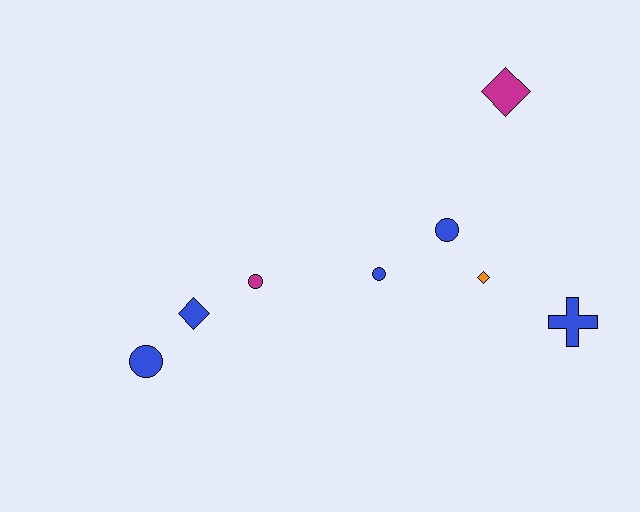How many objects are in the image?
There are 8 objects.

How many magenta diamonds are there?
There is 1 magenta diamond.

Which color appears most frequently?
Blue, with 5 objects.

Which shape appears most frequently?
Circle, with 4 objects.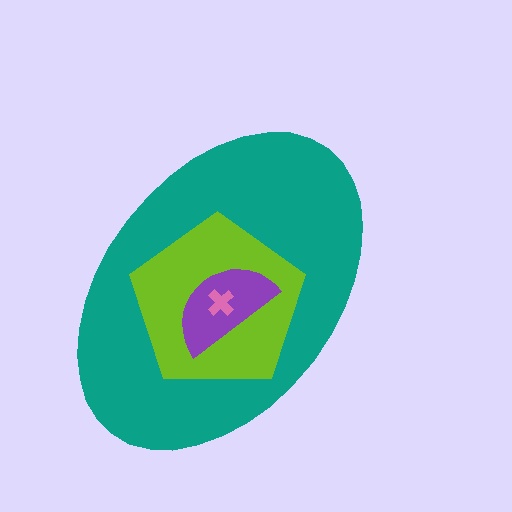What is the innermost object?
The pink cross.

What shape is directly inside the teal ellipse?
The lime pentagon.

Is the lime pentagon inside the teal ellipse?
Yes.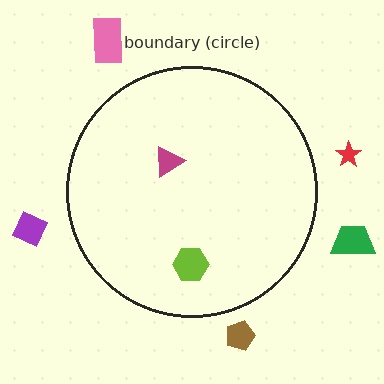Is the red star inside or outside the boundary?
Outside.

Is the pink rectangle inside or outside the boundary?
Outside.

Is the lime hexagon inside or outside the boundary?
Inside.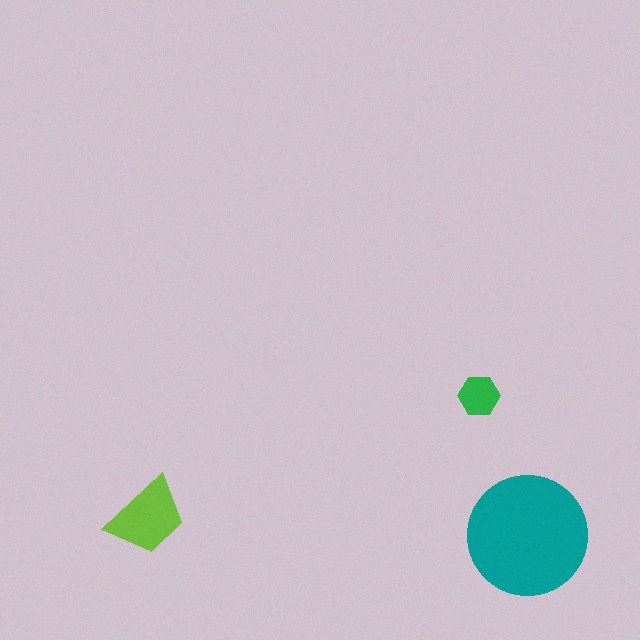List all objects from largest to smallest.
The teal circle, the lime trapezoid, the green hexagon.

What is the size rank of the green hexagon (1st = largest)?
3rd.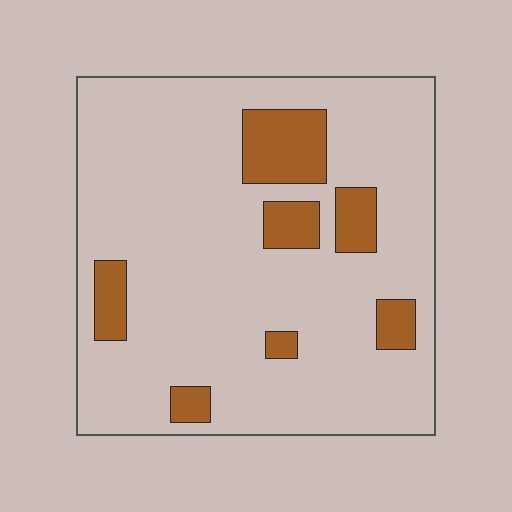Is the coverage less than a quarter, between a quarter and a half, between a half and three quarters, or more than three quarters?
Less than a quarter.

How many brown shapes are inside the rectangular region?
7.